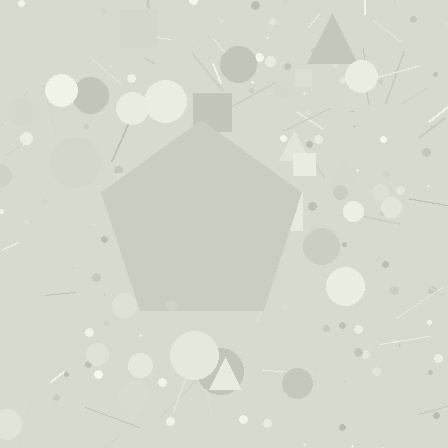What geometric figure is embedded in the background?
A pentagon is embedded in the background.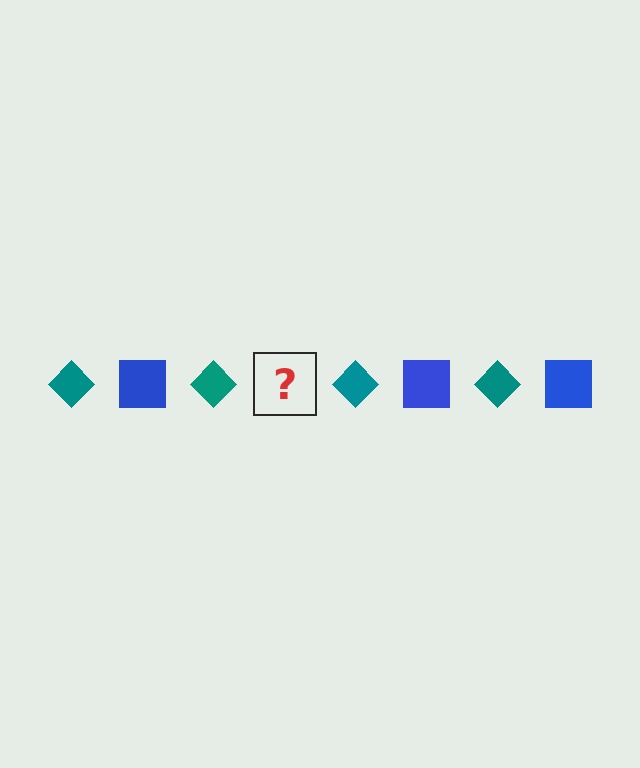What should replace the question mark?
The question mark should be replaced with a blue square.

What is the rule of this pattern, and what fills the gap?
The rule is that the pattern alternates between teal diamond and blue square. The gap should be filled with a blue square.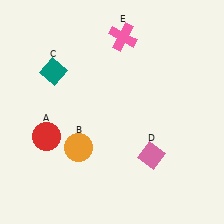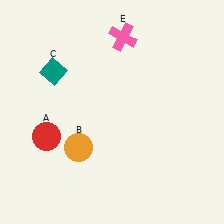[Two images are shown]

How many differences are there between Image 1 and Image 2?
There is 1 difference between the two images.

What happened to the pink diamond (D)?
The pink diamond (D) was removed in Image 2. It was in the bottom-right area of Image 1.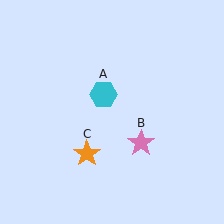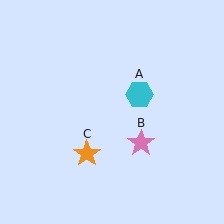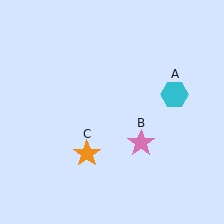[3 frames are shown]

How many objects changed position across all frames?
1 object changed position: cyan hexagon (object A).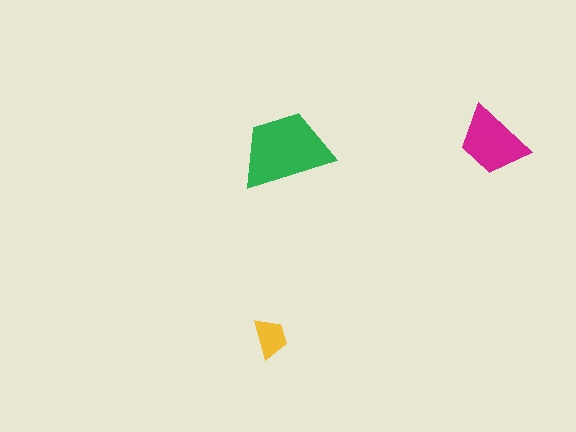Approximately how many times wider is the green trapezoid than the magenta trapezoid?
About 1.5 times wider.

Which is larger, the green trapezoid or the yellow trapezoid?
The green one.